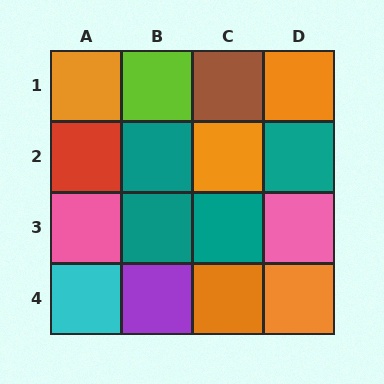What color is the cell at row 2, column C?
Orange.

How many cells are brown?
1 cell is brown.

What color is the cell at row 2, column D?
Teal.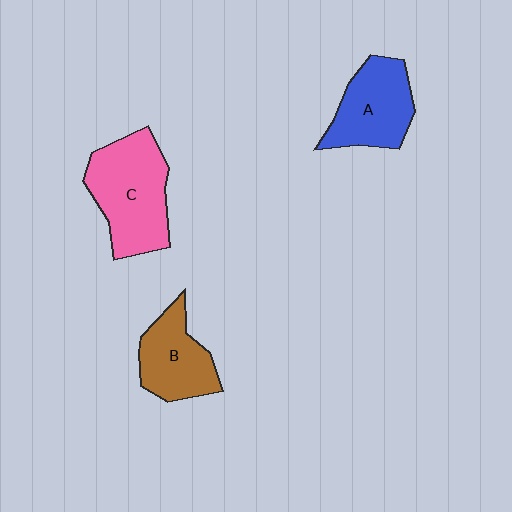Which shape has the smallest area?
Shape B (brown).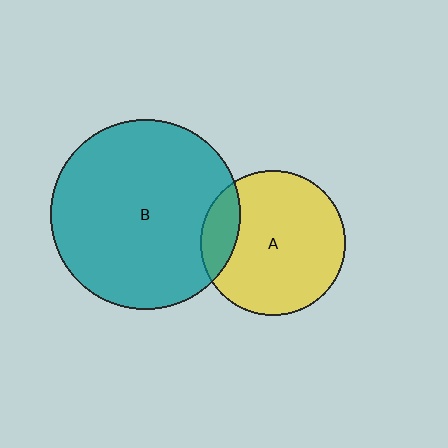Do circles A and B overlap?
Yes.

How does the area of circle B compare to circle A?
Approximately 1.7 times.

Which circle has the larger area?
Circle B (teal).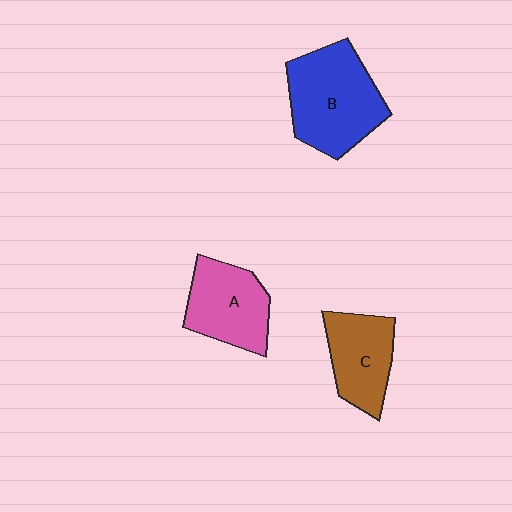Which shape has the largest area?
Shape B (blue).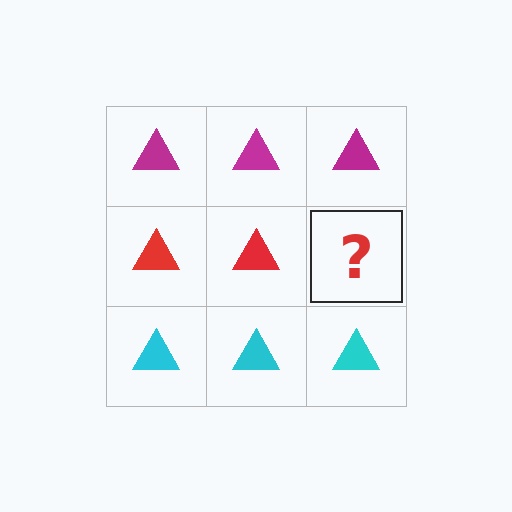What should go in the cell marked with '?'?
The missing cell should contain a red triangle.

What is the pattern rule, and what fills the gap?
The rule is that each row has a consistent color. The gap should be filled with a red triangle.